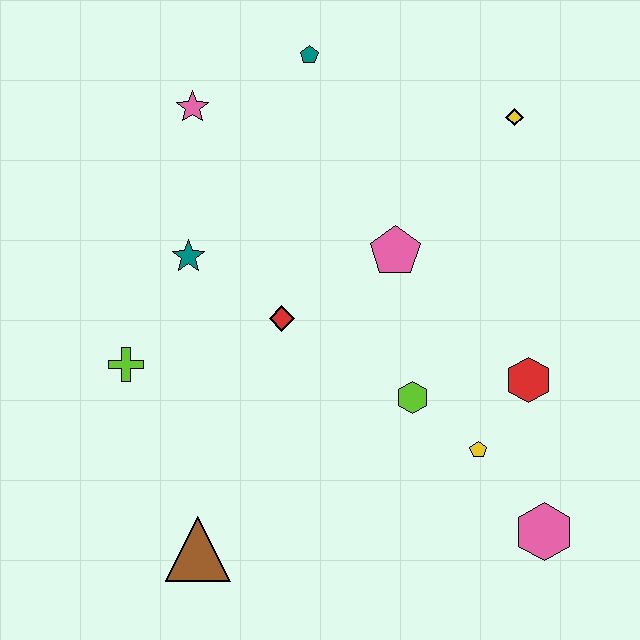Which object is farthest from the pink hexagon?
The pink star is farthest from the pink hexagon.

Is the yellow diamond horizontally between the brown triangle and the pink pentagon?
No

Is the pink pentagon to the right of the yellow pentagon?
No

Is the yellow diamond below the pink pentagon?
No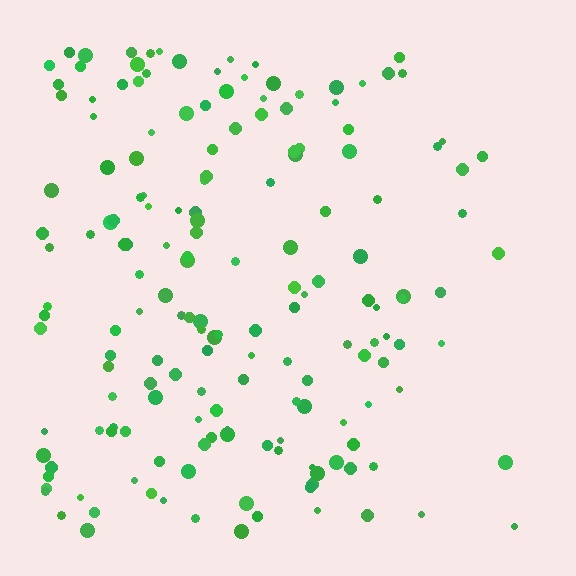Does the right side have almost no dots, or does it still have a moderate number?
Still a moderate number, just noticeably fewer than the left.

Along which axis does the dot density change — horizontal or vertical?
Horizontal.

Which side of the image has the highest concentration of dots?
The left.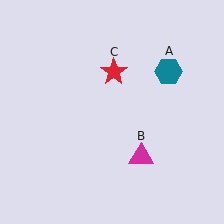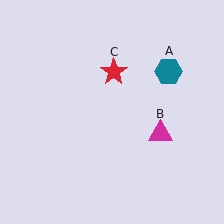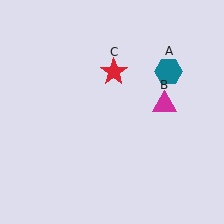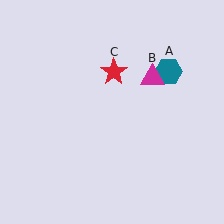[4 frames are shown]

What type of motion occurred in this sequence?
The magenta triangle (object B) rotated counterclockwise around the center of the scene.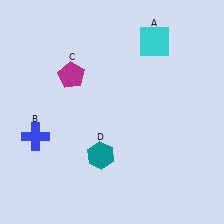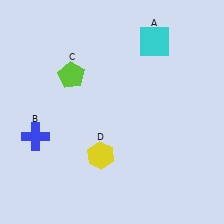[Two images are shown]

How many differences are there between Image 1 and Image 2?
There are 2 differences between the two images.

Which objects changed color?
C changed from magenta to lime. D changed from teal to yellow.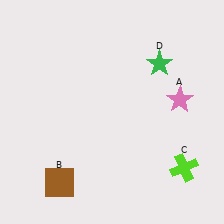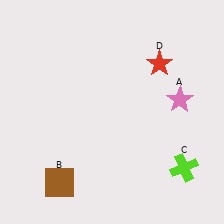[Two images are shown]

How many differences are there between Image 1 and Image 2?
There is 1 difference between the two images.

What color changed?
The star (D) changed from green in Image 1 to red in Image 2.